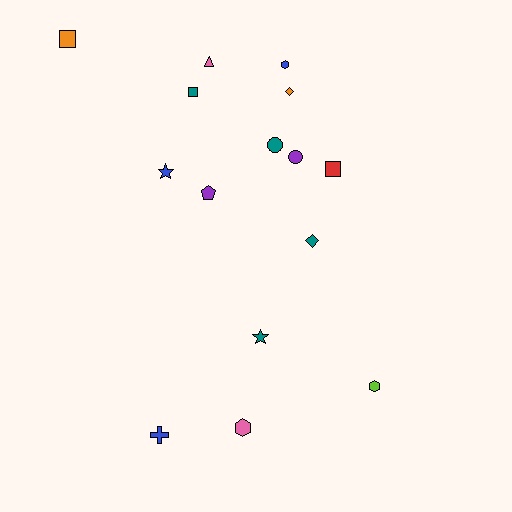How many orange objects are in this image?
There are 2 orange objects.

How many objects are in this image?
There are 15 objects.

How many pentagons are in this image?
There is 1 pentagon.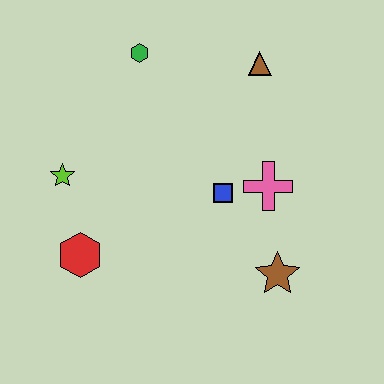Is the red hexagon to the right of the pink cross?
No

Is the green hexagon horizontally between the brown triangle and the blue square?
No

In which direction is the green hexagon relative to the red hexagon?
The green hexagon is above the red hexagon.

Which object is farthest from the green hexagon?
The brown star is farthest from the green hexagon.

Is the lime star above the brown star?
Yes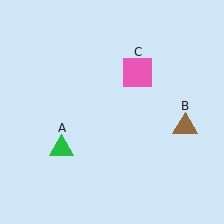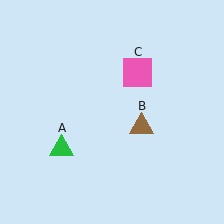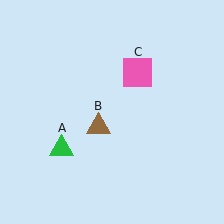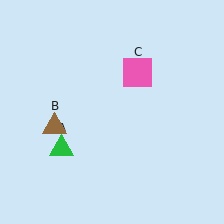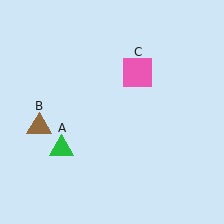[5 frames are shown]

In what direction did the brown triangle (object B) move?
The brown triangle (object B) moved left.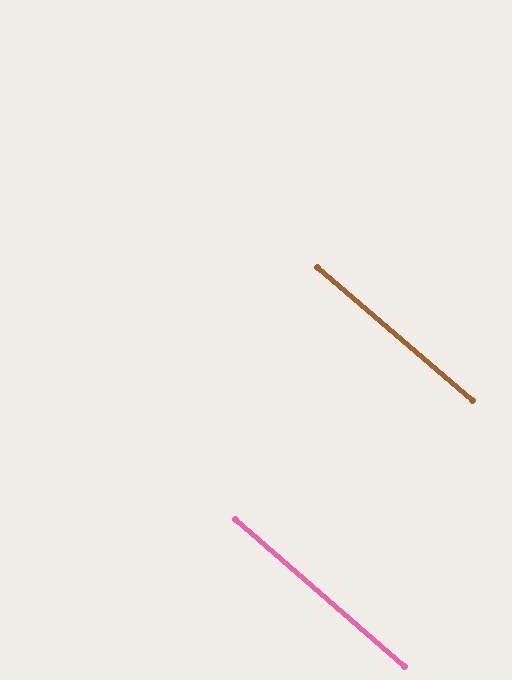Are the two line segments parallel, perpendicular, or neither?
Parallel — their directions differ by only 0.2°.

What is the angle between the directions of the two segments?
Approximately 0 degrees.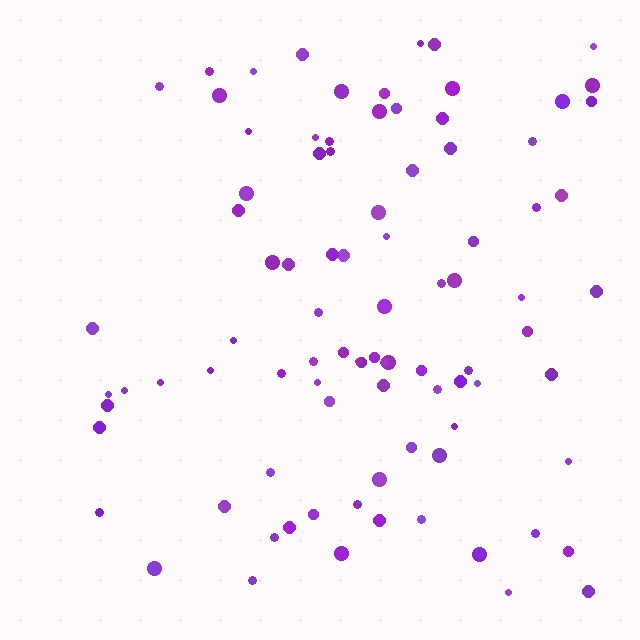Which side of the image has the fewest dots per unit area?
The left.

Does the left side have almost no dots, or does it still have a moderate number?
Still a moderate number, just noticeably fewer than the right.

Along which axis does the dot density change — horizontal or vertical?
Horizontal.